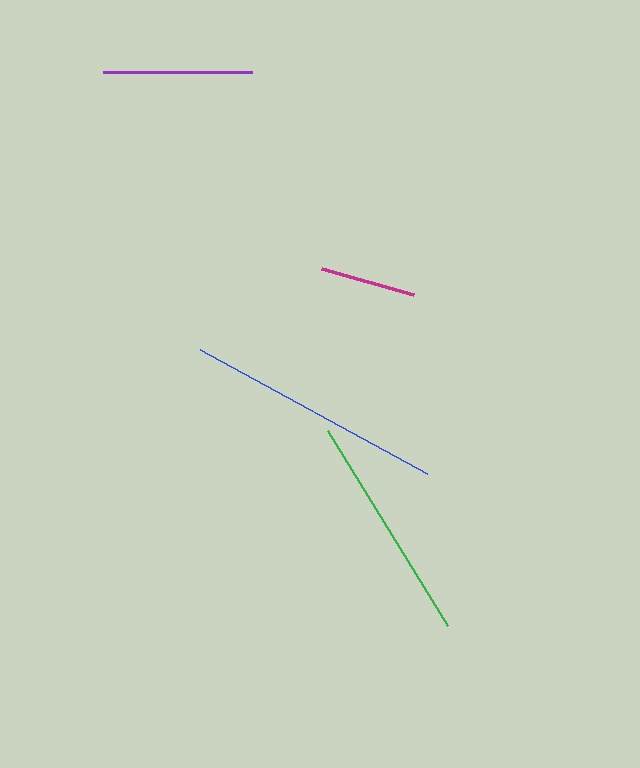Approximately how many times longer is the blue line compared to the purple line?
The blue line is approximately 1.7 times the length of the purple line.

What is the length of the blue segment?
The blue segment is approximately 259 pixels long.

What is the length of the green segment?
The green segment is approximately 228 pixels long.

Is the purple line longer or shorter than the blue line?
The blue line is longer than the purple line.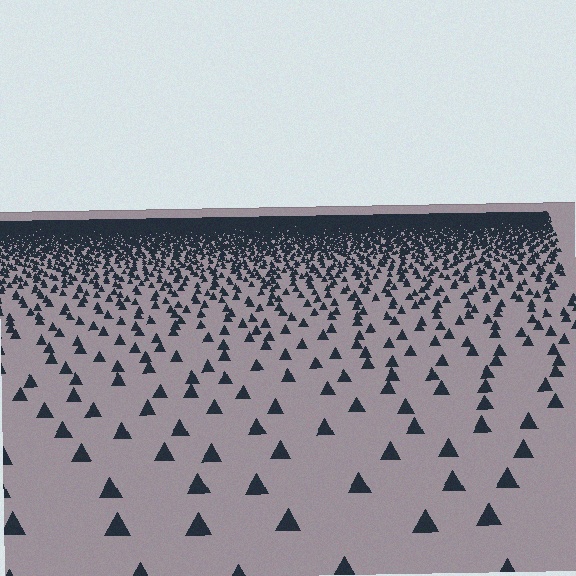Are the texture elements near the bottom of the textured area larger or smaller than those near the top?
Larger. Near the bottom, elements are closer to the viewer and appear at a bigger on-screen size.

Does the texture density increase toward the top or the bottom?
Density increases toward the top.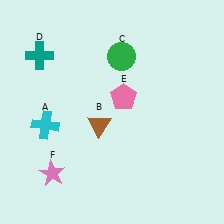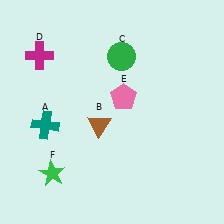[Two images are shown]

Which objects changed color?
A changed from cyan to teal. D changed from teal to magenta. F changed from pink to green.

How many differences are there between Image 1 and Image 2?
There are 3 differences between the two images.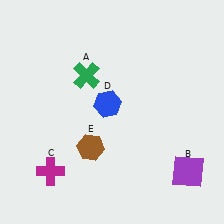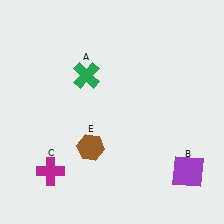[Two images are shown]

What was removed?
The blue hexagon (D) was removed in Image 2.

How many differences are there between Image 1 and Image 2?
There is 1 difference between the two images.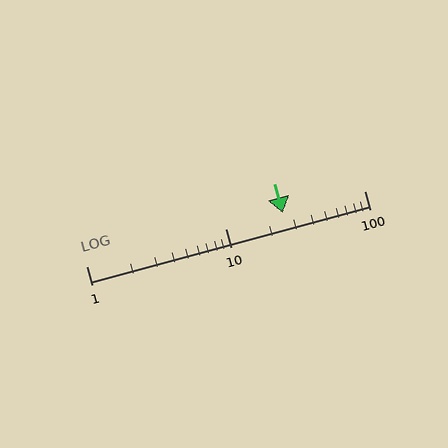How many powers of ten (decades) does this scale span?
The scale spans 2 decades, from 1 to 100.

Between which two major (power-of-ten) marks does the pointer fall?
The pointer is between 10 and 100.